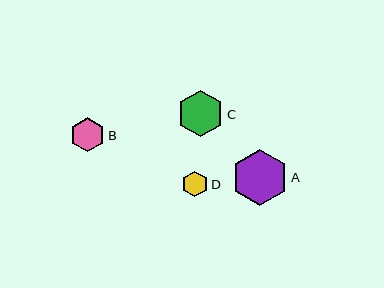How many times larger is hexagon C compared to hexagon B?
Hexagon C is approximately 1.4 times the size of hexagon B.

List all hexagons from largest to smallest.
From largest to smallest: A, C, B, D.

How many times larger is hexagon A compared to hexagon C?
Hexagon A is approximately 1.2 times the size of hexagon C.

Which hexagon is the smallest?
Hexagon D is the smallest with a size of approximately 26 pixels.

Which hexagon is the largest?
Hexagon A is the largest with a size of approximately 56 pixels.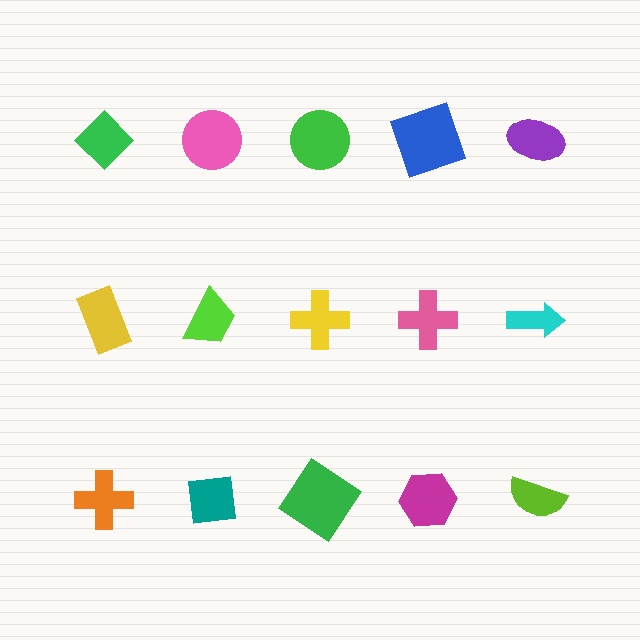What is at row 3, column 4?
A magenta hexagon.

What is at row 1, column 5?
A purple ellipse.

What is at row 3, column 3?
A green diamond.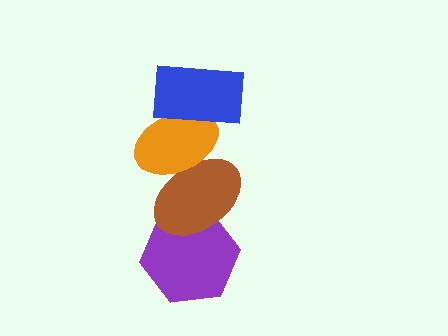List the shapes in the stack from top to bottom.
From top to bottom: the blue rectangle, the orange ellipse, the brown ellipse, the purple hexagon.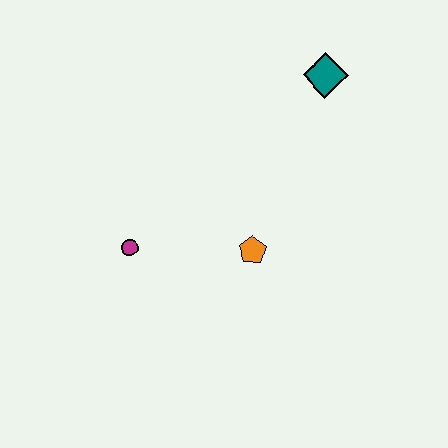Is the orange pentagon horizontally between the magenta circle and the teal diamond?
Yes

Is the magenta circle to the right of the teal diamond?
No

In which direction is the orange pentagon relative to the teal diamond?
The orange pentagon is below the teal diamond.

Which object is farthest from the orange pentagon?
The teal diamond is farthest from the orange pentagon.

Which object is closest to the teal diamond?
The orange pentagon is closest to the teal diamond.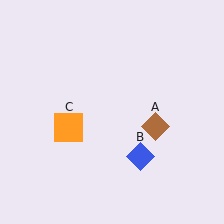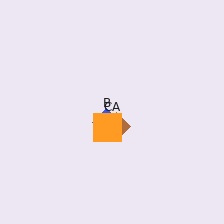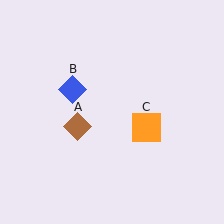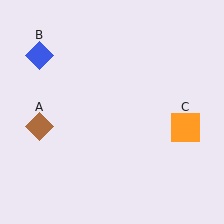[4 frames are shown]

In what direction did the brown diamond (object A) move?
The brown diamond (object A) moved left.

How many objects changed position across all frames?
3 objects changed position: brown diamond (object A), blue diamond (object B), orange square (object C).